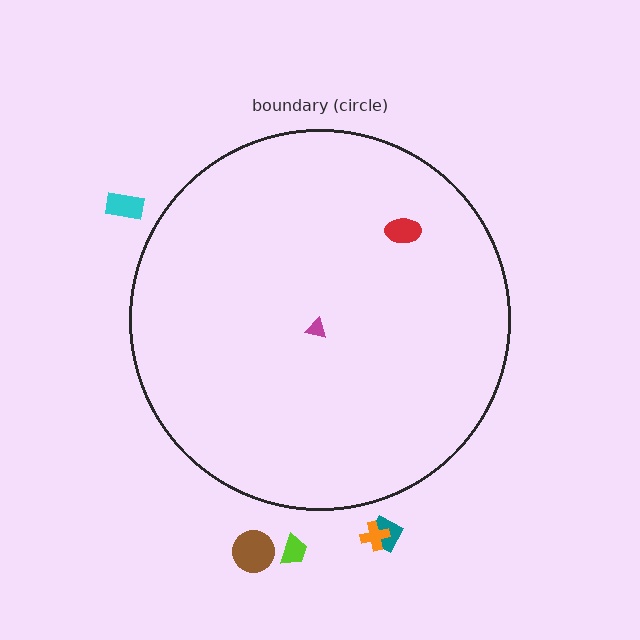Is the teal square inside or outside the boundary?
Outside.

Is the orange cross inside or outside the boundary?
Outside.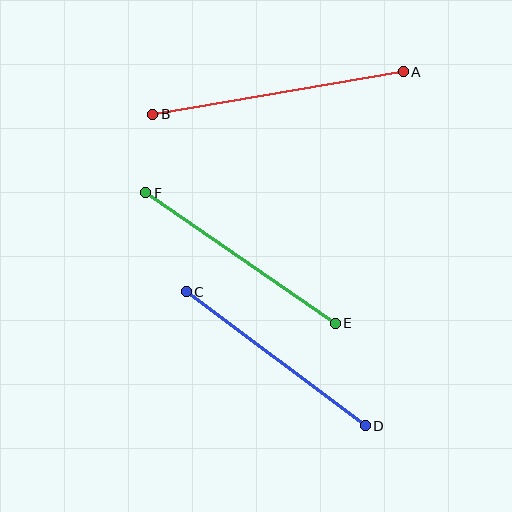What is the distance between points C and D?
The distance is approximately 224 pixels.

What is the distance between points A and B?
The distance is approximately 254 pixels.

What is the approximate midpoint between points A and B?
The midpoint is at approximately (278, 93) pixels.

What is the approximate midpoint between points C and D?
The midpoint is at approximately (276, 359) pixels.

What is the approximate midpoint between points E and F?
The midpoint is at approximately (241, 258) pixels.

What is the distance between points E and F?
The distance is approximately 230 pixels.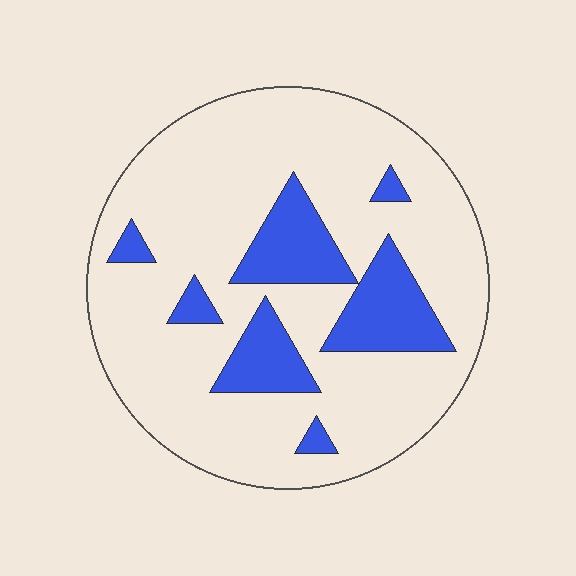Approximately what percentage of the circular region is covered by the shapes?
Approximately 20%.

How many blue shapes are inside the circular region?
7.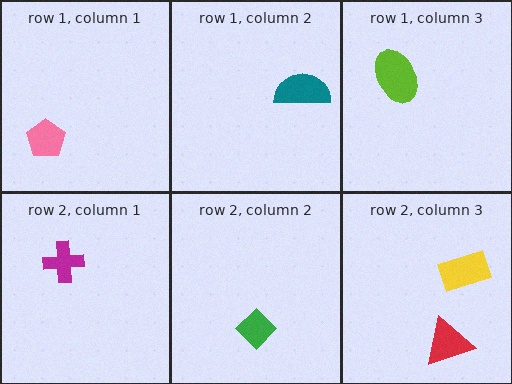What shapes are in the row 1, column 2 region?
The teal semicircle.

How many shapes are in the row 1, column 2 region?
1.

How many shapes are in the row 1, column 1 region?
1.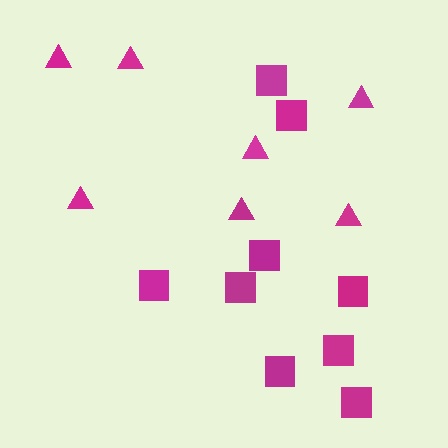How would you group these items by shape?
There are 2 groups: one group of squares (9) and one group of triangles (7).